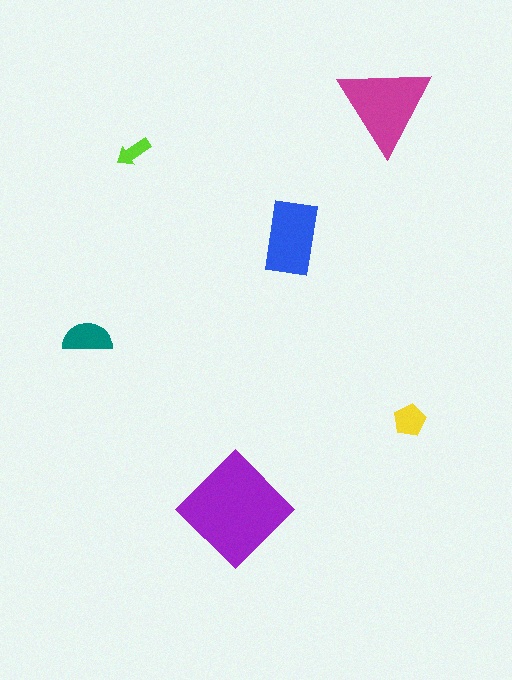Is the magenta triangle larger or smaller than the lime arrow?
Larger.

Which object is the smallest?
The lime arrow.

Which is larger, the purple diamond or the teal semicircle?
The purple diamond.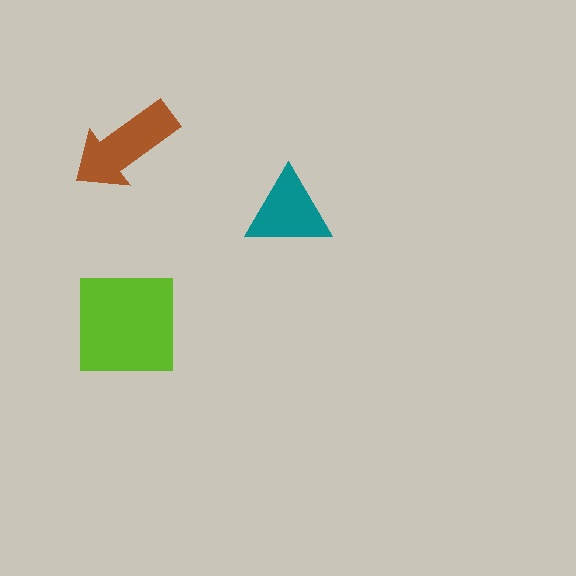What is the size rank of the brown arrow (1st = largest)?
2nd.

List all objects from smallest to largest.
The teal triangle, the brown arrow, the lime square.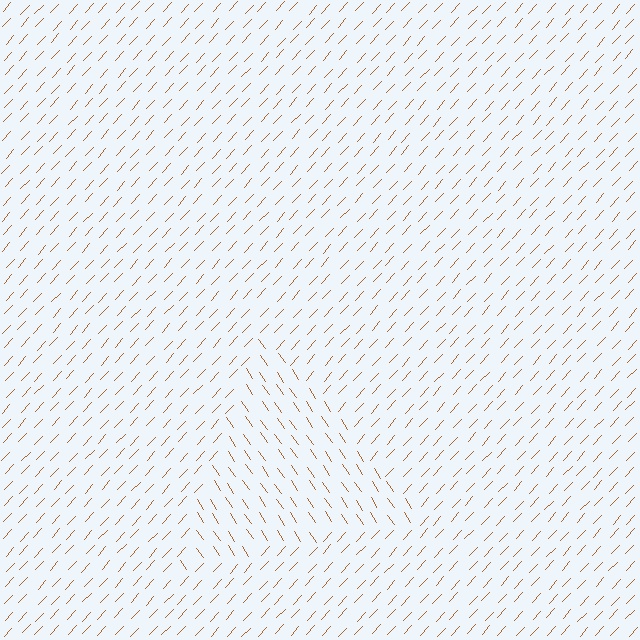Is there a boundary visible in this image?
Yes, there is a texture boundary formed by a change in line orientation.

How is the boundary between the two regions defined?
The boundary is defined purely by a change in line orientation (approximately 76 degrees difference). All lines are the same color and thickness.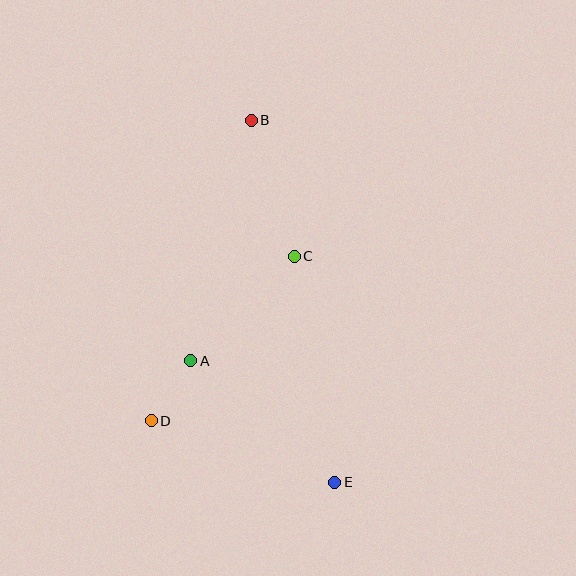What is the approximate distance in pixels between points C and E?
The distance between C and E is approximately 229 pixels.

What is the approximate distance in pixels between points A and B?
The distance between A and B is approximately 248 pixels.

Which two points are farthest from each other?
Points B and E are farthest from each other.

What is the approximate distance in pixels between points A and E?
The distance between A and E is approximately 189 pixels.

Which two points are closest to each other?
Points A and D are closest to each other.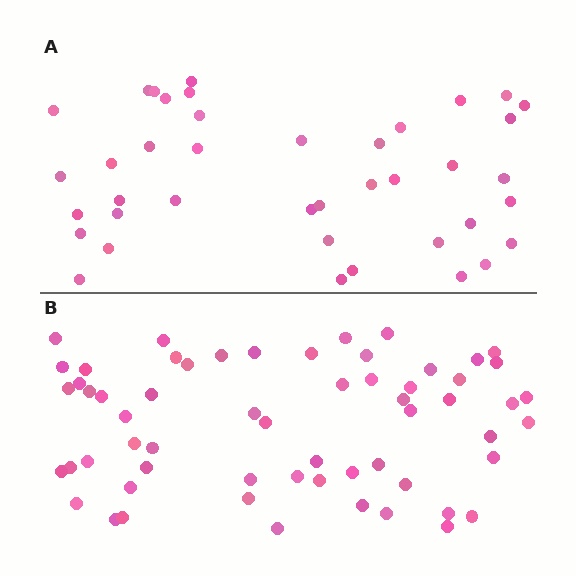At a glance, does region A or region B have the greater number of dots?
Region B (the bottom region) has more dots.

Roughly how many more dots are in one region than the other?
Region B has approximately 20 more dots than region A.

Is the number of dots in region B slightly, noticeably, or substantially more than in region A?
Region B has substantially more. The ratio is roughly 1.5 to 1.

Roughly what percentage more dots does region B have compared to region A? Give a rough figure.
About 50% more.